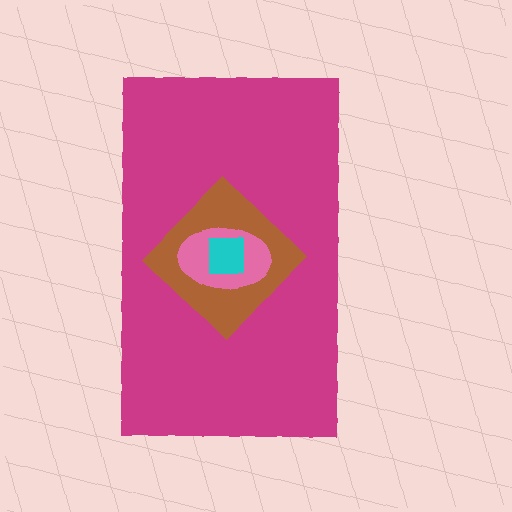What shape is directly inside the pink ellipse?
The cyan square.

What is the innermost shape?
The cyan square.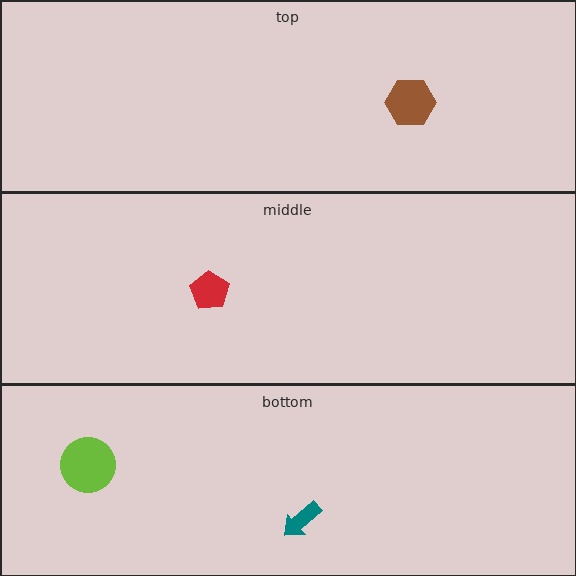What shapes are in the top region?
The brown hexagon.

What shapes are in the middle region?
The red pentagon.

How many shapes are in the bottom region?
2.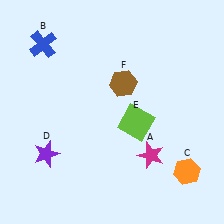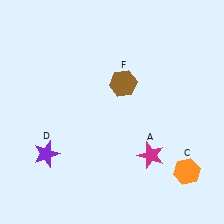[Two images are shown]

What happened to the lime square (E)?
The lime square (E) was removed in Image 2. It was in the bottom-right area of Image 1.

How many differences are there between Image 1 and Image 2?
There are 2 differences between the two images.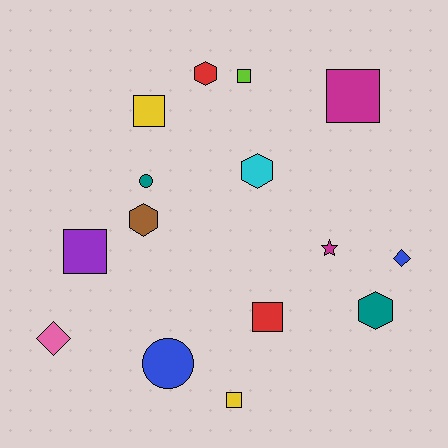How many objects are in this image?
There are 15 objects.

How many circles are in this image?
There are 2 circles.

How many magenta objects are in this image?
There are 2 magenta objects.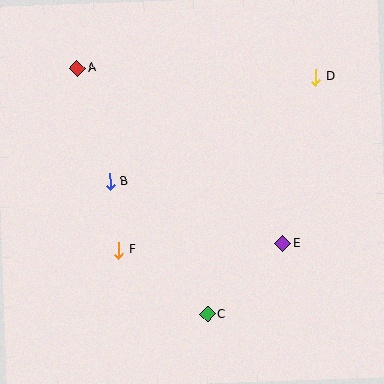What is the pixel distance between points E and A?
The distance between E and A is 270 pixels.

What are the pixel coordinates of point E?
Point E is at (282, 244).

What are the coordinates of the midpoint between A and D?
The midpoint between A and D is at (196, 73).